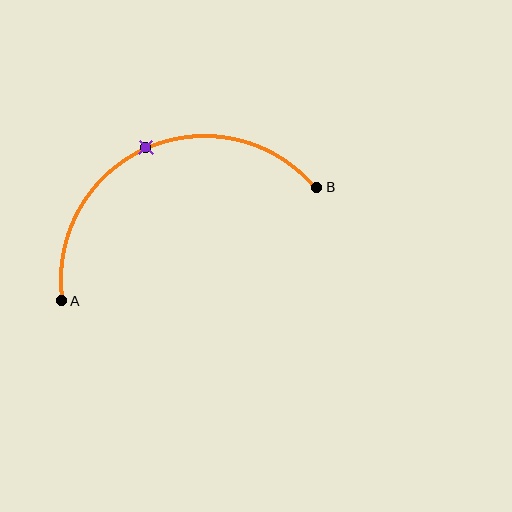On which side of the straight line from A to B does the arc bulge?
The arc bulges above the straight line connecting A and B.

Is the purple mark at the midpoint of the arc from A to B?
Yes. The purple mark lies on the arc at equal arc-length from both A and B — it is the arc midpoint.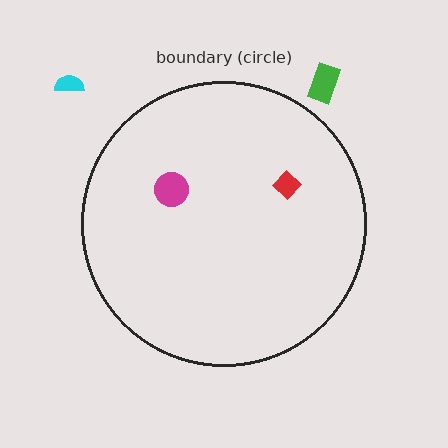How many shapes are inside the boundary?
2 inside, 2 outside.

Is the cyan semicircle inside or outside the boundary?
Outside.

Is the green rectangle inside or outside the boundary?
Outside.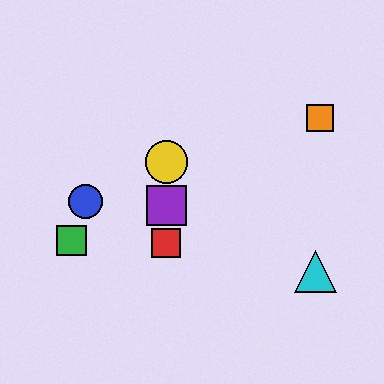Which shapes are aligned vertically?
The red square, the yellow circle, the purple square are aligned vertically.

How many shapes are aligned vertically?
3 shapes (the red square, the yellow circle, the purple square) are aligned vertically.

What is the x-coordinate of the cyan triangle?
The cyan triangle is at x≈316.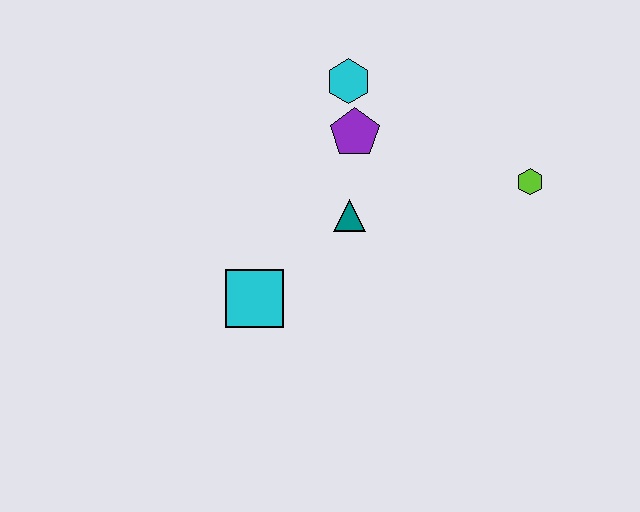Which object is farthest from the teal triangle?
The lime hexagon is farthest from the teal triangle.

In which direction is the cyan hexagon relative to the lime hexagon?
The cyan hexagon is to the left of the lime hexagon.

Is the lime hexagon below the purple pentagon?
Yes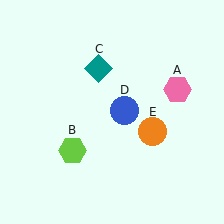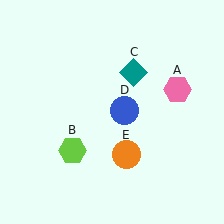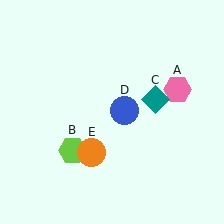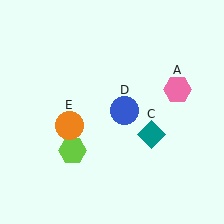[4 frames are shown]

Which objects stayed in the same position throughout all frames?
Pink hexagon (object A) and lime hexagon (object B) and blue circle (object D) remained stationary.